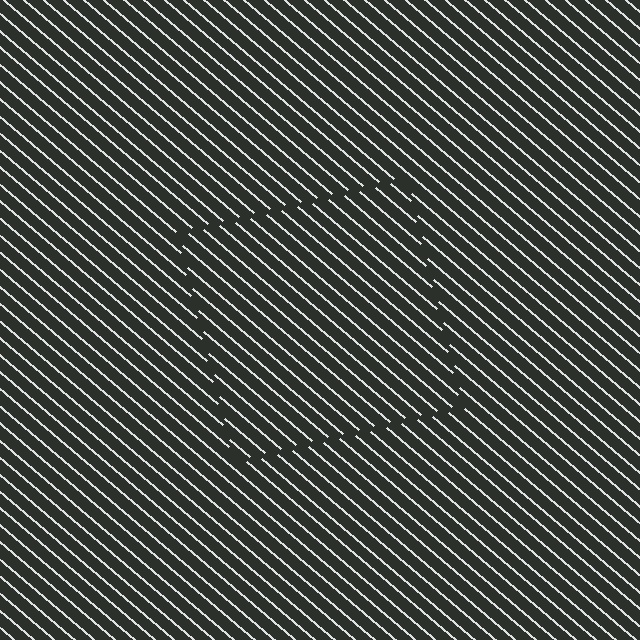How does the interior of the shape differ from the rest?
The interior of the shape contains the same grating, shifted by half a period — the contour is defined by the phase discontinuity where line-ends from the inner and outer gratings abut.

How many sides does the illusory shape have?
4 sides — the line-ends trace a square.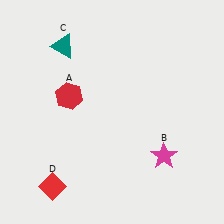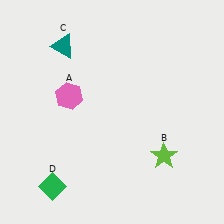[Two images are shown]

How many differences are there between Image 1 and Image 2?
There are 3 differences between the two images.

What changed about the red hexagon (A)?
In Image 1, A is red. In Image 2, it changed to pink.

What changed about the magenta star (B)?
In Image 1, B is magenta. In Image 2, it changed to lime.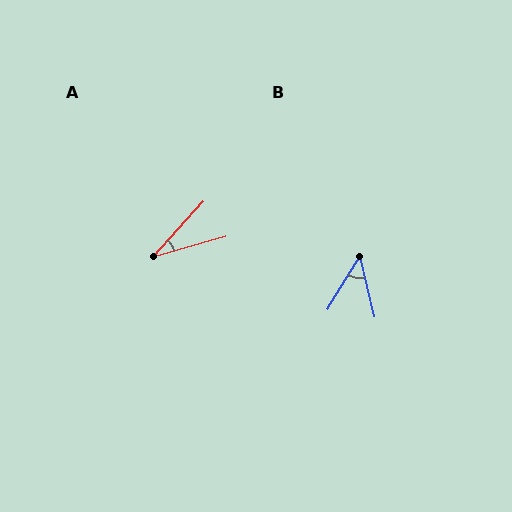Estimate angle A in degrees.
Approximately 32 degrees.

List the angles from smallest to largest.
A (32°), B (45°).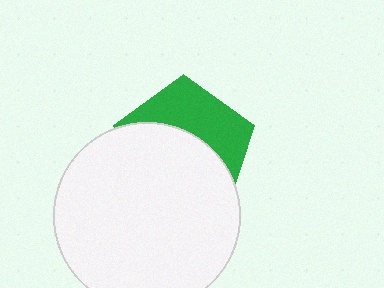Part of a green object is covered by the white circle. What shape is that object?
It is a pentagon.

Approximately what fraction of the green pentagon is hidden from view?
Roughly 60% of the green pentagon is hidden behind the white circle.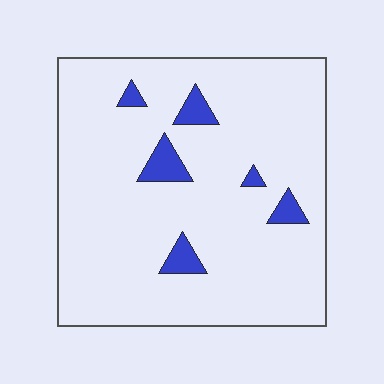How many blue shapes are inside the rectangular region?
6.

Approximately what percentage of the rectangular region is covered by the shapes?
Approximately 5%.